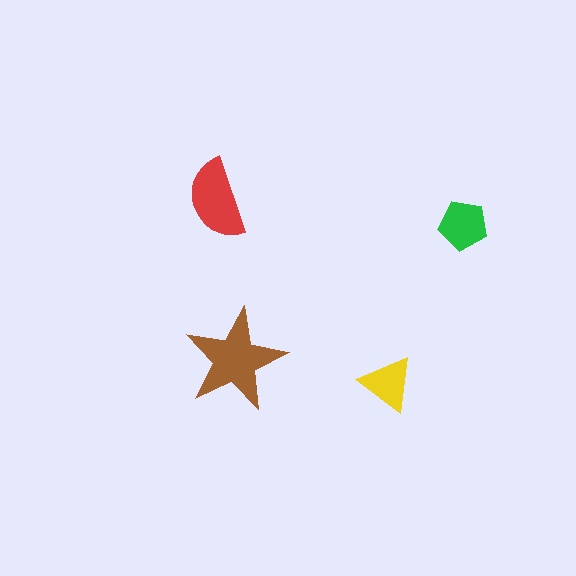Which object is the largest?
The brown star.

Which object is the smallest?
The yellow triangle.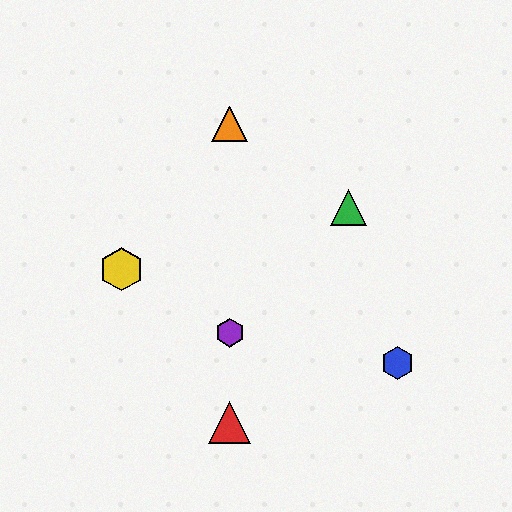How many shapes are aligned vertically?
3 shapes (the red triangle, the purple hexagon, the orange triangle) are aligned vertically.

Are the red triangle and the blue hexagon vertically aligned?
No, the red triangle is at x≈230 and the blue hexagon is at x≈398.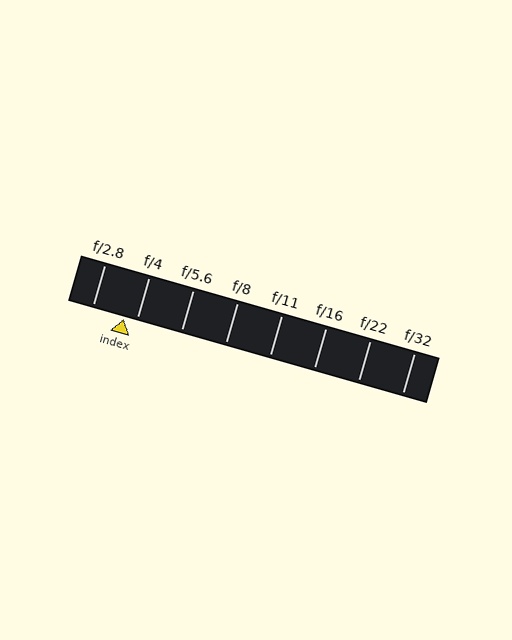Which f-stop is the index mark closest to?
The index mark is closest to f/4.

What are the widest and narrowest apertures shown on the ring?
The widest aperture shown is f/2.8 and the narrowest is f/32.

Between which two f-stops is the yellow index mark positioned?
The index mark is between f/2.8 and f/4.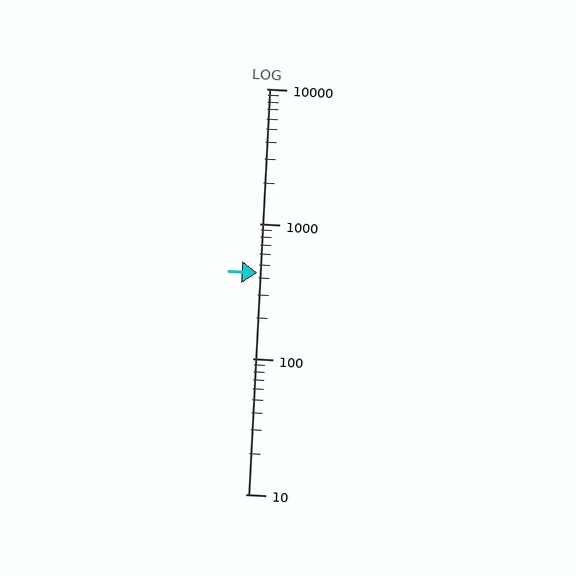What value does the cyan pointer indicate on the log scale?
The pointer indicates approximately 430.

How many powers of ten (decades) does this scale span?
The scale spans 3 decades, from 10 to 10000.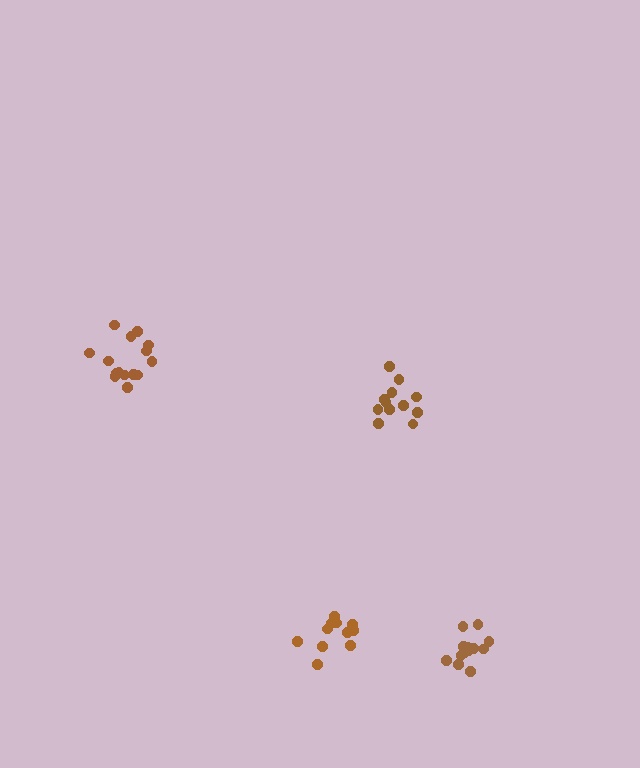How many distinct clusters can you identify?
There are 4 distinct clusters.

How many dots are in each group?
Group 1: 13 dots, Group 2: 11 dots, Group 3: 15 dots, Group 4: 13 dots (52 total).